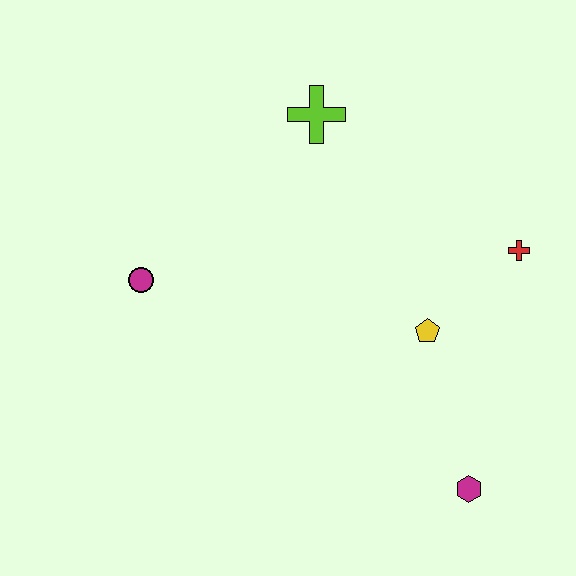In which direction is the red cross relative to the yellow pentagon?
The red cross is to the right of the yellow pentagon.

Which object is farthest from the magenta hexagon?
The lime cross is farthest from the magenta hexagon.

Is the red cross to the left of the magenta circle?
No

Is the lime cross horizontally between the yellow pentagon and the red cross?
No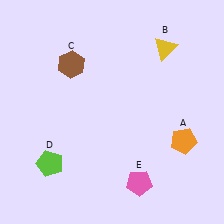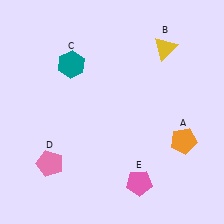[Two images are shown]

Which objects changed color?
C changed from brown to teal. D changed from lime to pink.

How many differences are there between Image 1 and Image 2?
There are 2 differences between the two images.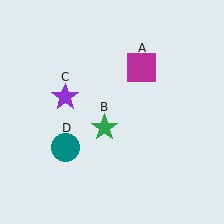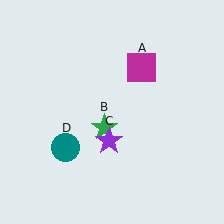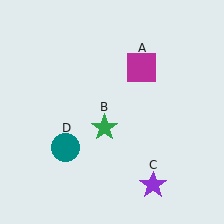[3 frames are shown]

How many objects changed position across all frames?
1 object changed position: purple star (object C).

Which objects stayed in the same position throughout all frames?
Magenta square (object A) and green star (object B) and teal circle (object D) remained stationary.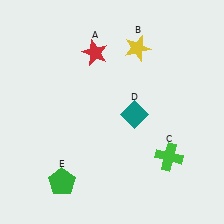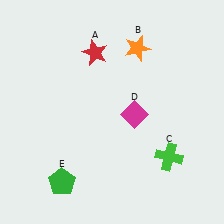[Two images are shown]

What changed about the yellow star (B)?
In Image 1, B is yellow. In Image 2, it changed to orange.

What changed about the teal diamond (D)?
In Image 1, D is teal. In Image 2, it changed to magenta.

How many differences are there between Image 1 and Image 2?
There are 2 differences between the two images.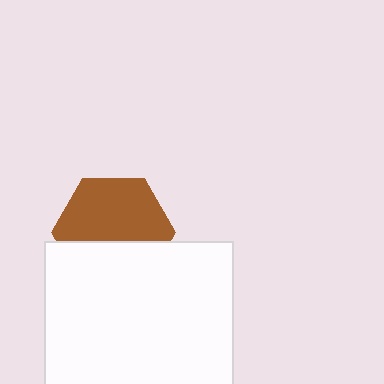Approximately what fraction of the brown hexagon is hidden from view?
Roughly 39% of the brown hexagon is hidden behind the white rectangle.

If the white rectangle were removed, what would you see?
You would see the complete brown hexagon.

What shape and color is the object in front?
The object in front is a white rectangle.